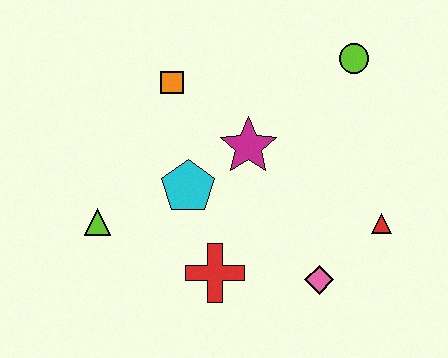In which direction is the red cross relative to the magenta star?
The red cross is below the magenta star.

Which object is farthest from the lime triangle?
The lime circle is farthest from the lime triangle.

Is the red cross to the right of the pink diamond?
No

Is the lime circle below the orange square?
No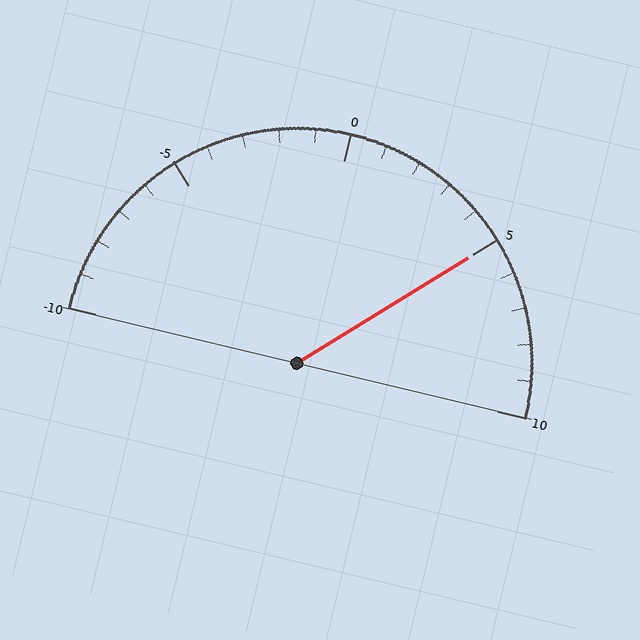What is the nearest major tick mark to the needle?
The nearest major tick mark is 5.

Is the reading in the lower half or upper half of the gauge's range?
The reading is in the upper half of the range (-10 to 10).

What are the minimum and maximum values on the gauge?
The gauge ranges from -10 to 10.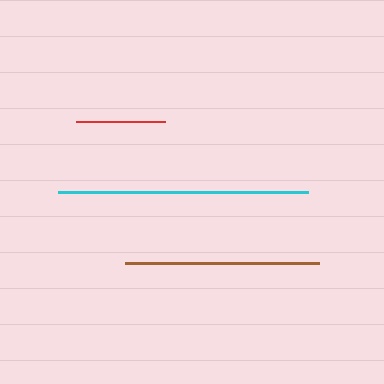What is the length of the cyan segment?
The cyan segment is approximately 250 pixels long.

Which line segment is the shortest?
The red line is the shortest at approximately 90 pixels.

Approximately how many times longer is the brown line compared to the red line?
The brown line is approximately 2.2 times the length of the red line.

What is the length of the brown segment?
The brown segment is approximately 194 pixels long.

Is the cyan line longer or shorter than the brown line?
The cyan line is longer than the brown line.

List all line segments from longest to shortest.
From longest to shortest: cyan, brown, red.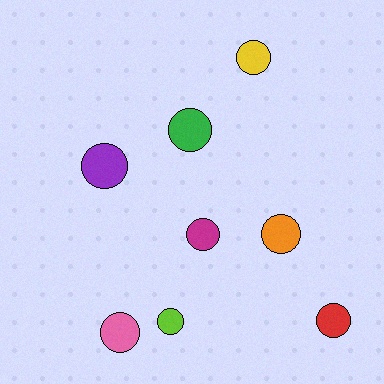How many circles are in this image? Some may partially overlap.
There are 8 circles.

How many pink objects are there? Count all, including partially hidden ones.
There is 1 pink object.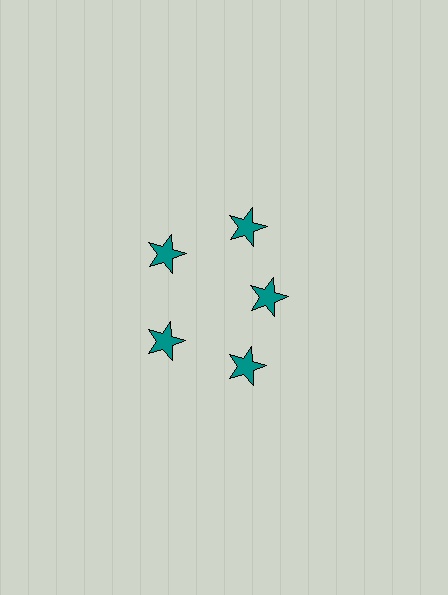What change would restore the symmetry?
The symmetry would be restored by moving it outward, back onto the ring so that all 5 stars sit at equal angles and equal distance from the center.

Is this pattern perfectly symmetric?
No. The 5 teal stars are arranged in a ring, but one element near the 3 o'clock position is pulled inward toward the center, breaking the 5-fold rotational symmetry.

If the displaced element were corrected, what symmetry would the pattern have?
It would have 5-fold rotational symmetry — the pattern would map onto itself every 72 degrees.